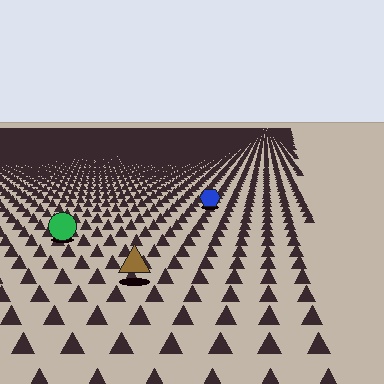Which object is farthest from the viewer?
The blue hexagon is farthest from the viewer. It appears smaller and the ground texture around it is denser.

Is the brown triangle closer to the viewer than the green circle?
Yes. The brown triangle is closer — you can tell from the texture gradient: the ground texture is coarser near it.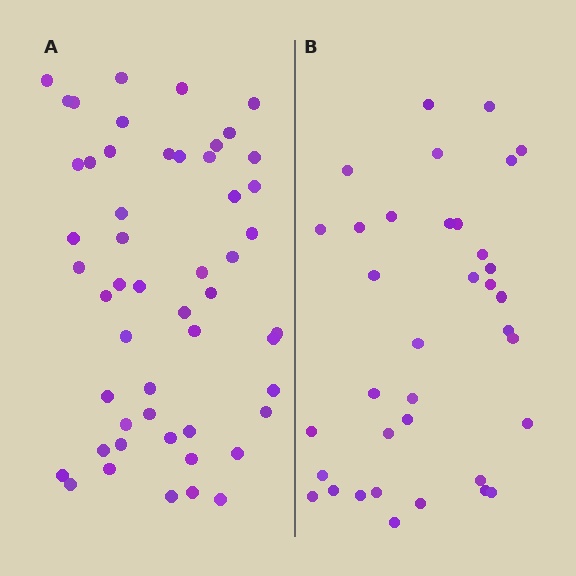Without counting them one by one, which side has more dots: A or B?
Region A (the left region) has more dots.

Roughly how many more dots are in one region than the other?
Region A has approximately 15 more dots than region B.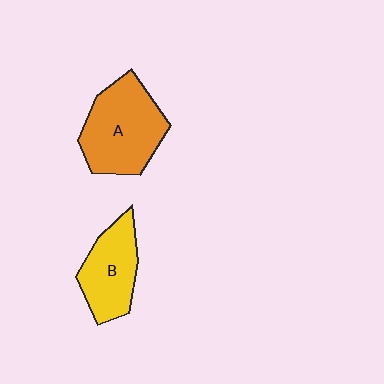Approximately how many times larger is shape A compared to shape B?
Approximately 1.4 times.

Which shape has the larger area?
Shape A (orange).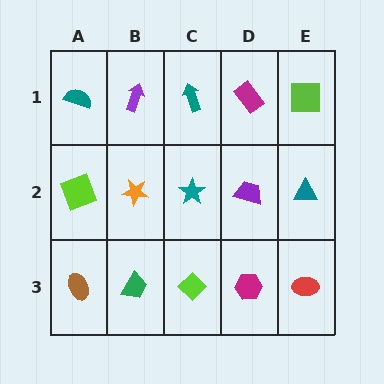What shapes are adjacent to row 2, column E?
A lime square (row 1, column E), a red ellipse (row 3, column E), a purple trapezoid (row 2, column D).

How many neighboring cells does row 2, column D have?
4.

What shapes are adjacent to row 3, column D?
A purple trapezoid (row 2, column D), a lime diamond (row 3, column C), a red ellipse (row 3, column E).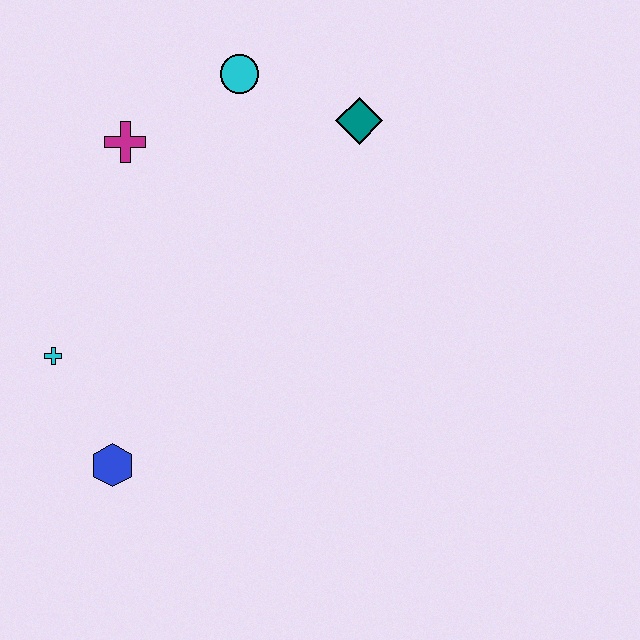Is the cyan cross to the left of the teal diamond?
Yes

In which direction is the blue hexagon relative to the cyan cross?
The blue hexagon is below the cyan cross.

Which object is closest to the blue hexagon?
The cyan cross is closest to the blue hexagon.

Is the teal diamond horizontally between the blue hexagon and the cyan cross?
No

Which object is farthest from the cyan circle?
The blue hexagon is farthest from the cyan circle.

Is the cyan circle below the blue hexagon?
No